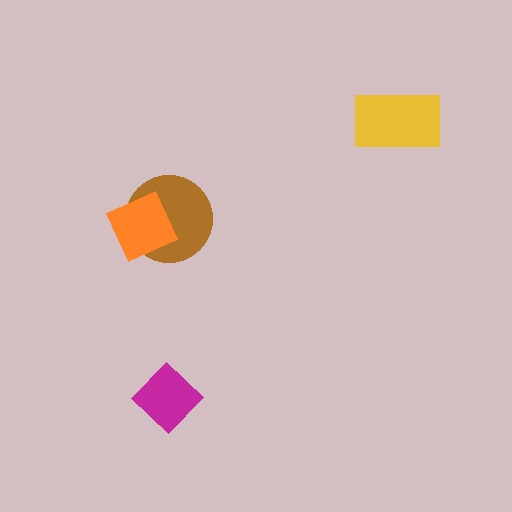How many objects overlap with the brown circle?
1 object overlaps with the brown circle.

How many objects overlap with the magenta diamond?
0 objects overlap with the magenta diamond.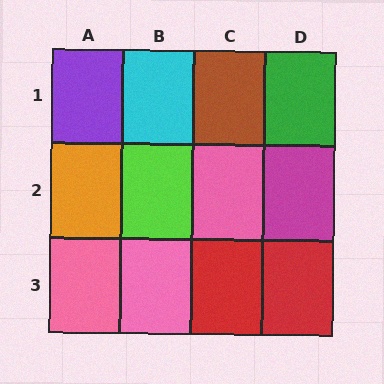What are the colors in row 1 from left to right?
Purple, cyan, brown, green.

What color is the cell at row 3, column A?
Pink.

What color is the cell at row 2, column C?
Pink.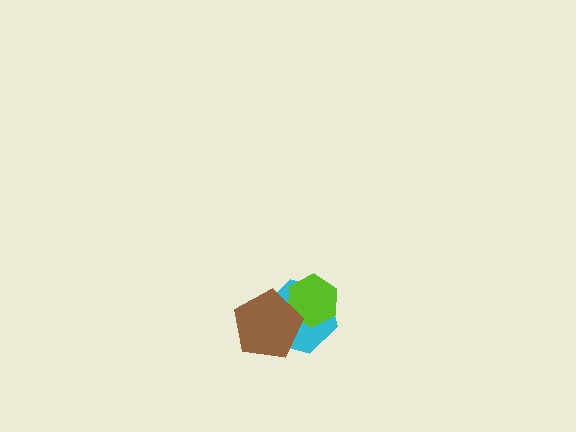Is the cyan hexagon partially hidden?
Yes, it is partially covered by another shape.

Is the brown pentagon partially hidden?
No, no other shape covers it.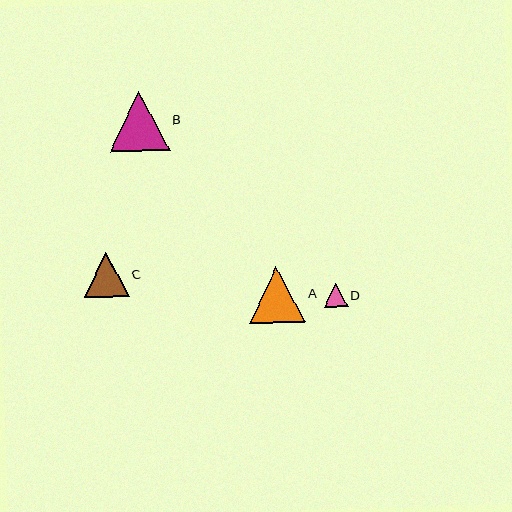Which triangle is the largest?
Triangle B is the largest with a size of approximately 60 pixels.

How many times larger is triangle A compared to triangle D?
Triangle A is approximately 2.3 times the size of triangle D.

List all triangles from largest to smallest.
From largest to smallest: B, A, C, D.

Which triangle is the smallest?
Triangle D is the smallest with a size of approximately 24 pixels.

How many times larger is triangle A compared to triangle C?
Triangle A is approximately 1.2 times the size of triangle C.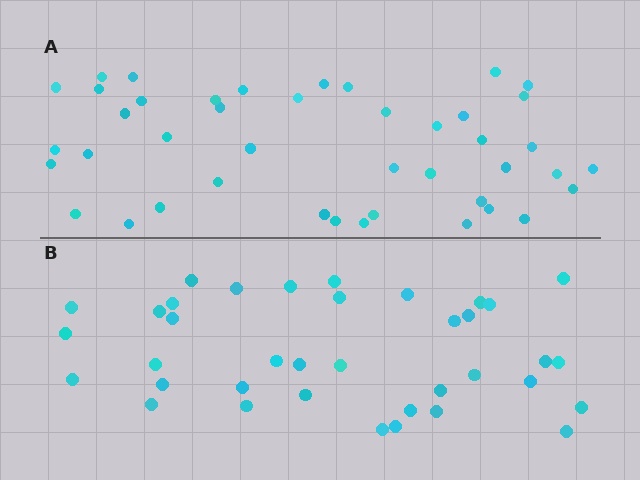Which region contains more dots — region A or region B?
Region A (the top region) has more dots.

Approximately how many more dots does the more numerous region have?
Region A has about 6 more dots than region B.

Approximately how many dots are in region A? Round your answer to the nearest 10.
About 40 dots. (The exact count is 43, which rounds to 40.)